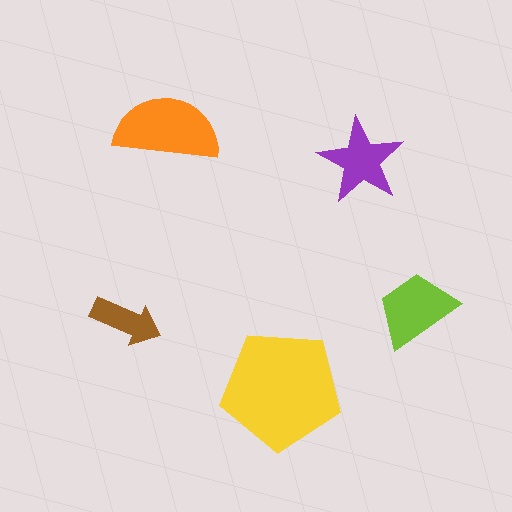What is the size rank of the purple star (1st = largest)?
4th.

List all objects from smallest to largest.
The brown arrow, the purple star, the lime trapezoid, the orange semicircle, the yellow pentagon.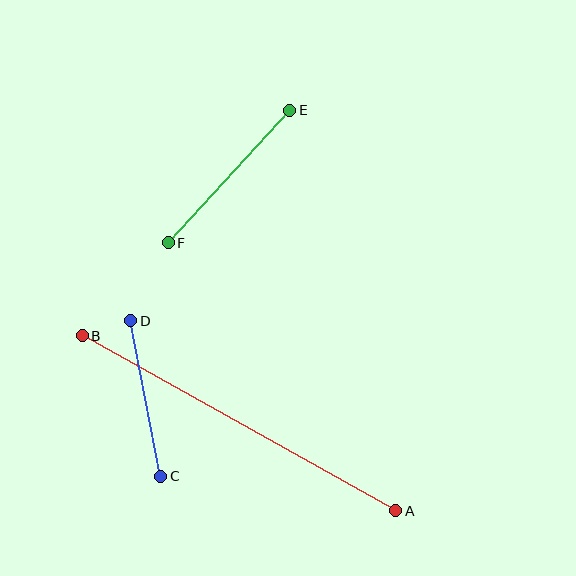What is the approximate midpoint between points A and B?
The midpoint is at approximately (239, 423) pixels.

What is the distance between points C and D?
The distance is approximately 158 pixels.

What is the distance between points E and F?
The distance is approximately 180 pixels.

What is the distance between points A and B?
The distance is approximately 359 pixels.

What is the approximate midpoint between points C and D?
The midpoint is at approximately (146, 398) pixels.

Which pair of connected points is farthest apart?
Points A and B are farthest apart.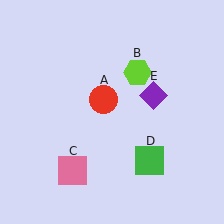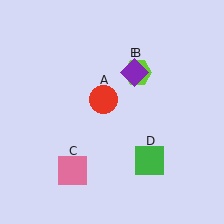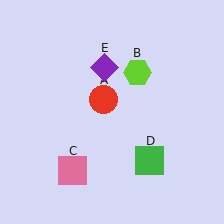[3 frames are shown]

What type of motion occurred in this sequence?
The purple diamond (object E) rotated counterclockwise around the center of the scene.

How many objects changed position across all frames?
1 object changed position: purple diamond (object E).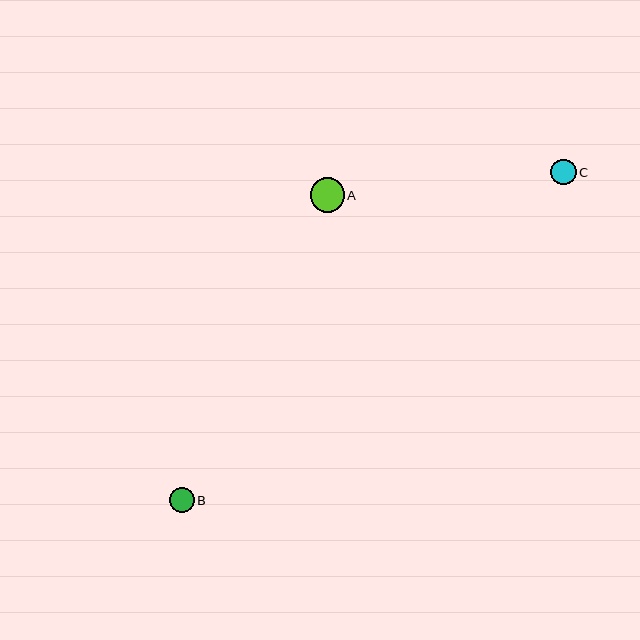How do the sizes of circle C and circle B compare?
Circle C and circle B are approximately the same size.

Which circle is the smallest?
Circle B is the smallest with a size of approximately 25 pixels.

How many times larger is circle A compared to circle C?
Circle A is approximately 1.3 times the size of circle C.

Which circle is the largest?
Circle A is the largest with a size of approximately 34 pixels.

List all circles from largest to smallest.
From largest to smallest: A, C, B.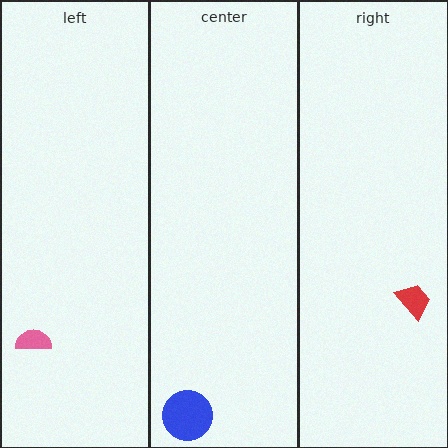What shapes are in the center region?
The blue circle.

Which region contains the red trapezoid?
The right region.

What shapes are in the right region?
The red trapezoid.